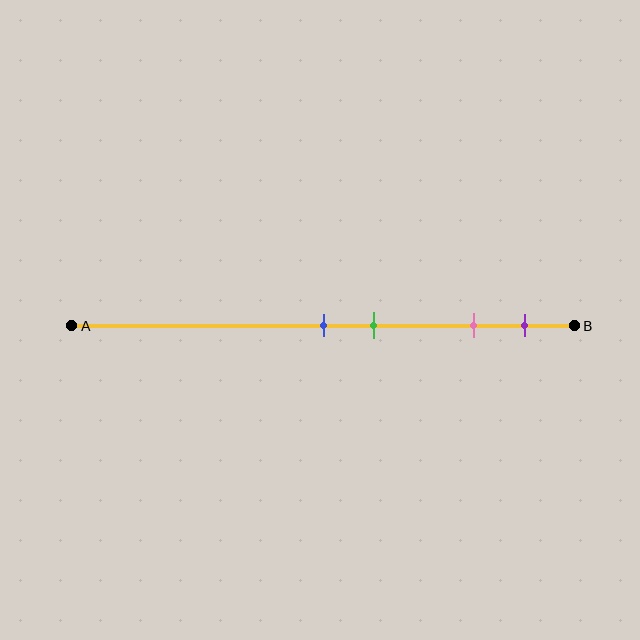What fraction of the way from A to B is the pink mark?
The pink mark is approximately 80% (0.8) of the way from A to B.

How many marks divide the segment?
There are 4 marks dividing the segment.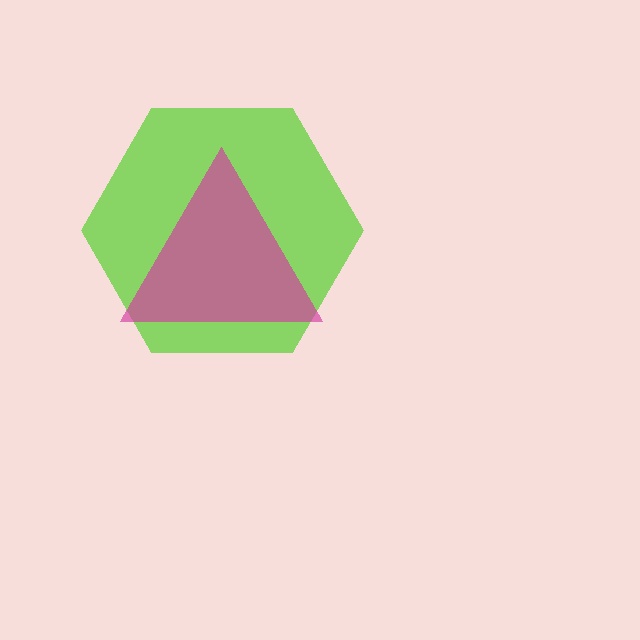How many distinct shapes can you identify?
There are 2 distinct shapes: a lime hexagon, a magenta triangle.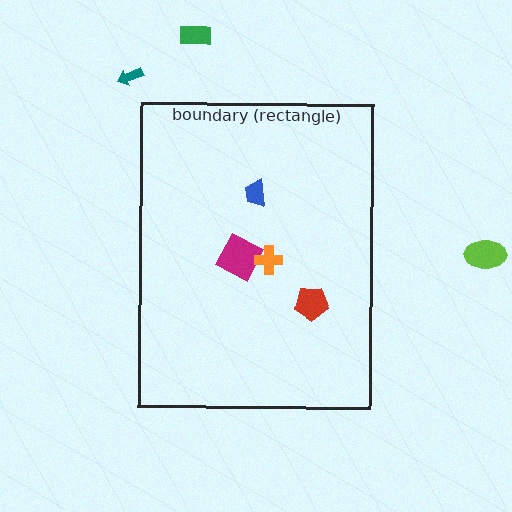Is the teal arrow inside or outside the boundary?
Outside.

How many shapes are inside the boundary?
4 inside, 3 outside.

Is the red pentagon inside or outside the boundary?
Inside.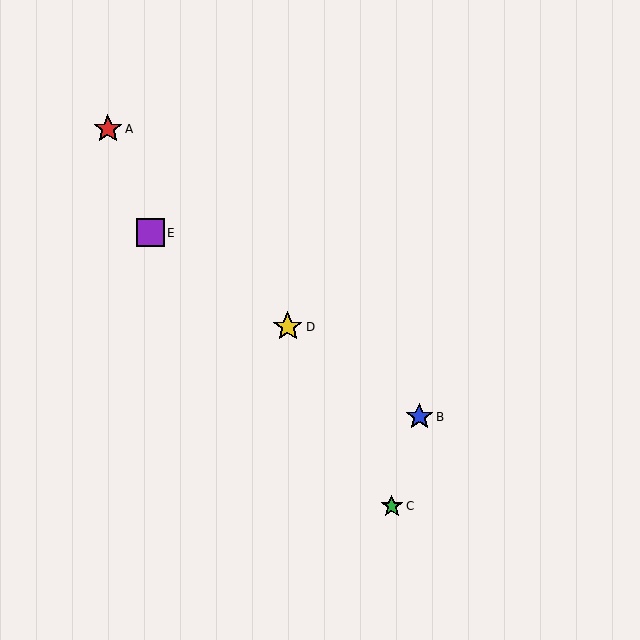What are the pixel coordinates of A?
Object A is at (108, 129).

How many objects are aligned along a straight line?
3 objects (B, D, E) are aligned along a straight line.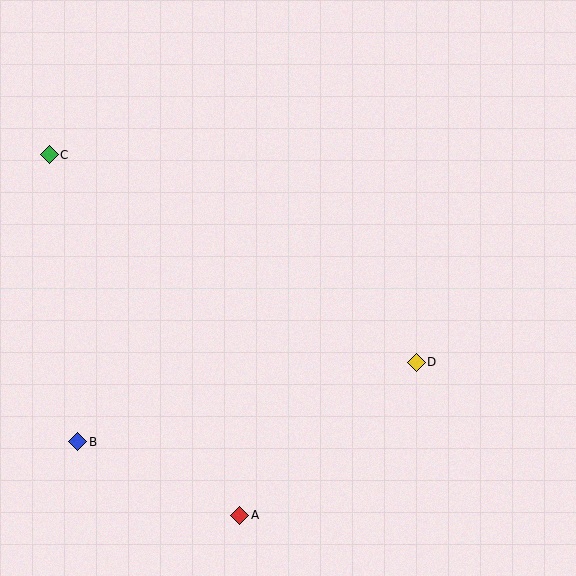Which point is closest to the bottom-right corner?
Point D is closest to the bottom-right corner.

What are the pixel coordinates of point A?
Point A is at (240, 515).